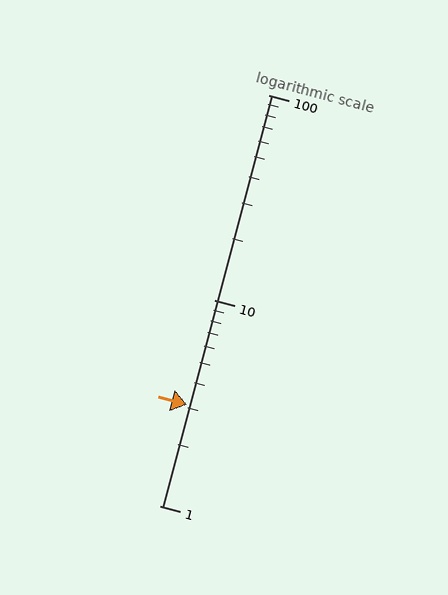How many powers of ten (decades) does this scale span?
The scale spans 2 decades, from 1 to 100.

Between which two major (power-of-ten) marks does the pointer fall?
The pointer is between 1 and 10.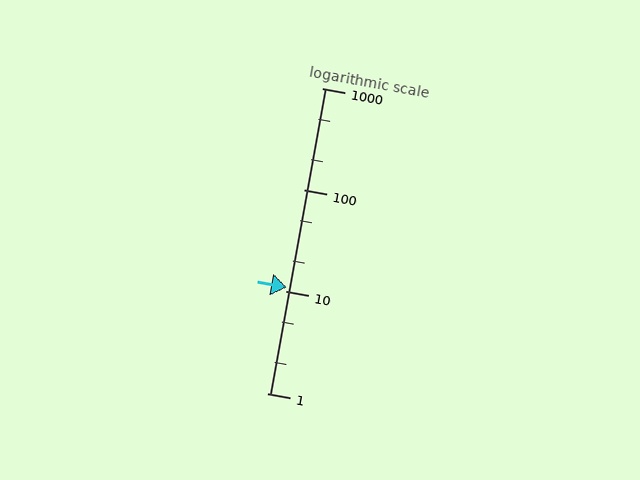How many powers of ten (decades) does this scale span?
The scale spans 3 decades, from 1 to 1000.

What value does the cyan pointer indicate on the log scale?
The pointer indicates approximately 11.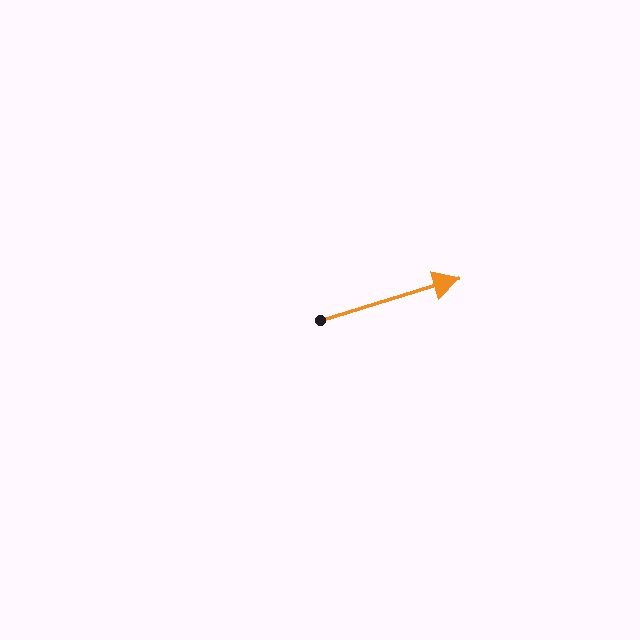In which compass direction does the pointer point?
East.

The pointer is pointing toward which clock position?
Roughly 2 o'clock.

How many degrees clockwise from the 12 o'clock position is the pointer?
Approximately 73 degrees.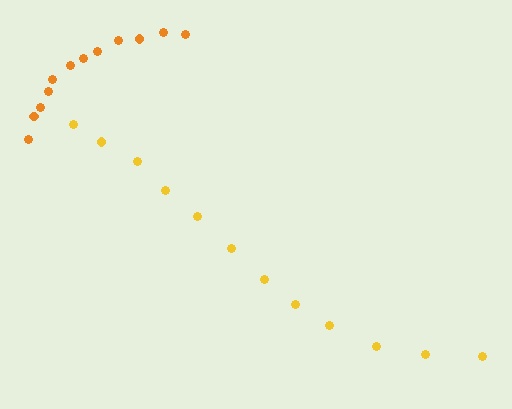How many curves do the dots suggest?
There are 2 distinct paths.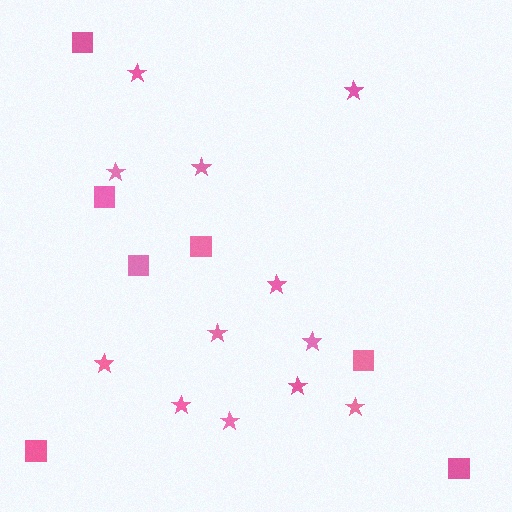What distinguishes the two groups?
There are 2 groups: one group of stars (12) and one group of squares (7).